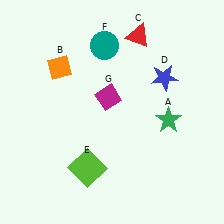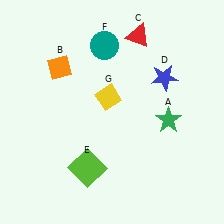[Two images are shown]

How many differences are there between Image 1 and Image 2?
There is 1 difference between the two images.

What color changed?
The diamond (G) changed from magenta in Image 1 to yellow in Image 2.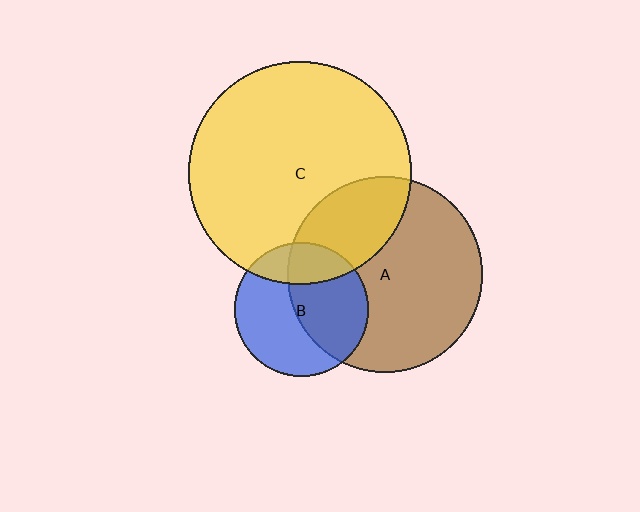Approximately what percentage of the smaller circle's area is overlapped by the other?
Approximately 20%.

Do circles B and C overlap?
Yes.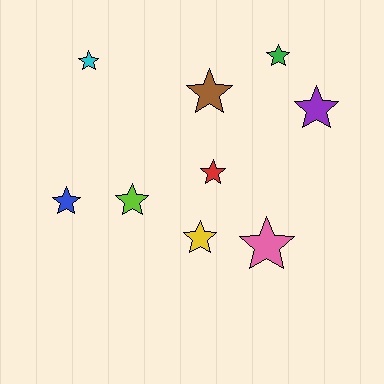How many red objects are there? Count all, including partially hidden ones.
There is 1 red object.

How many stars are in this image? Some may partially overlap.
There are 9 stars.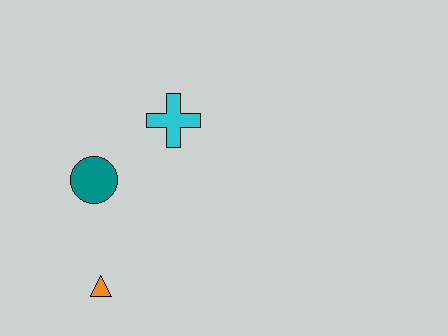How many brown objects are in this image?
There are no brown objects.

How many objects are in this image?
There are 3 objects.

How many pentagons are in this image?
There are no pentagons.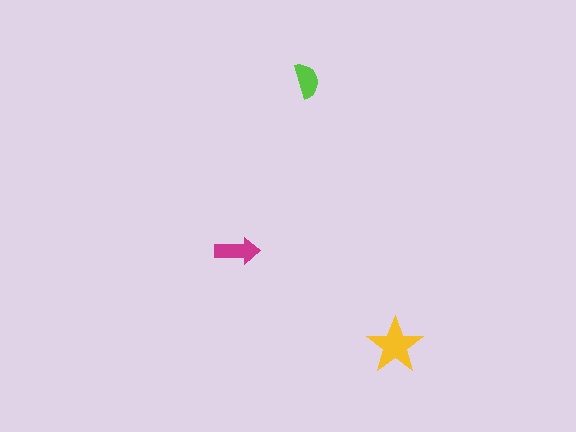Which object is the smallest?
The lime semicircle.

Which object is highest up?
The lime semicircle is topmost.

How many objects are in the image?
There are 3 objects in the image.